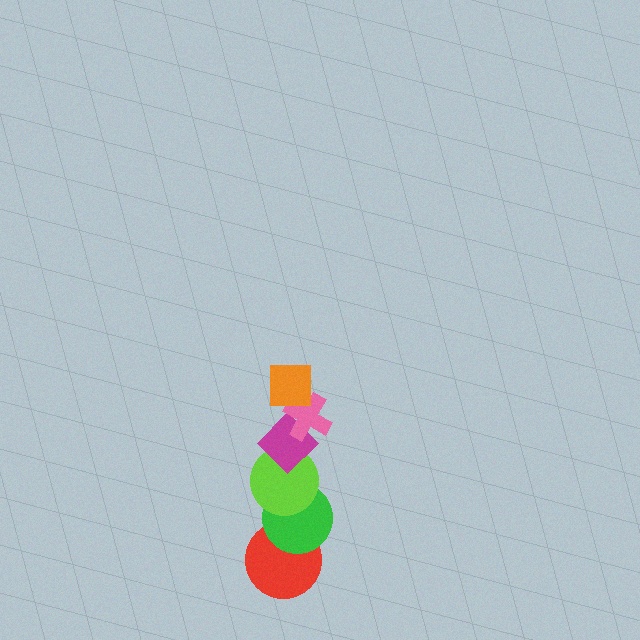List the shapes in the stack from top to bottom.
From top to bottom: the orange square, the pink cross, the magenta diamond, the lime circle, the green circle, the red circle.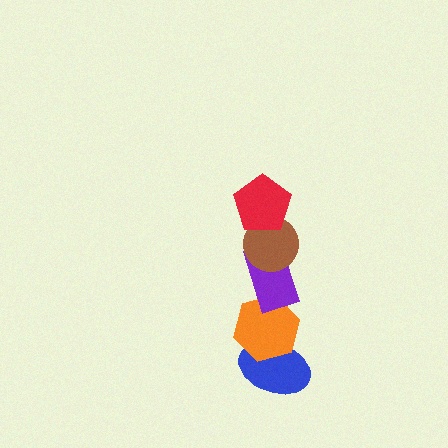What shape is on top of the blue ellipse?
The orange hexagon is on top of the blue ellipse.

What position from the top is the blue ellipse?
The blue ellipse is 5th from the top.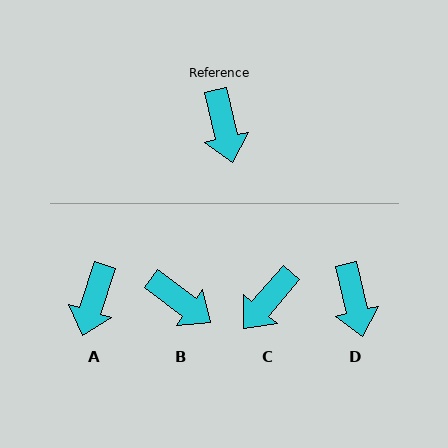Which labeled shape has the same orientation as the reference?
D.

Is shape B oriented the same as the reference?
No, it is off by about 40 degrees.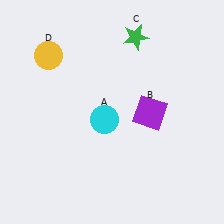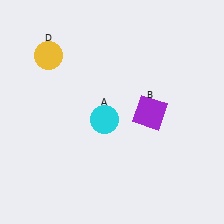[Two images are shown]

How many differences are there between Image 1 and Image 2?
There is 1 difference between the two images.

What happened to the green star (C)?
The green star (C) was removed in Image 2. It was in the top-right area of Image 1.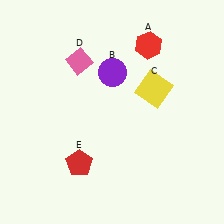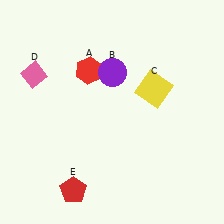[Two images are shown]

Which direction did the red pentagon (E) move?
The red pentagon (E) moved down.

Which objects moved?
The objects that moved are: the red hexagon (A), the pink diamond (D), the red pentagon (E).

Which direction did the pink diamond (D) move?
The pink diamond (D) moved left.